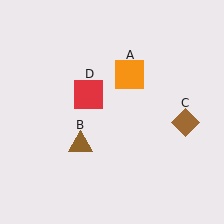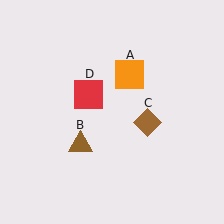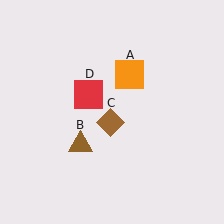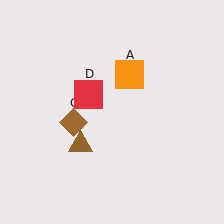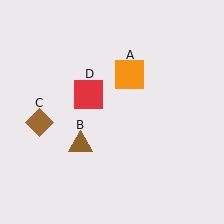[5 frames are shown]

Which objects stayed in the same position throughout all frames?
Orange square (object A) and brown triangle (object B) and red square (object D) remained stationary.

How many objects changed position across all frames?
1 object changed position: brown diamond (object C).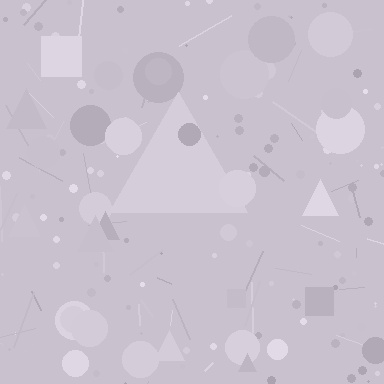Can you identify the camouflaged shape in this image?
The camouflaged shape is a triangle.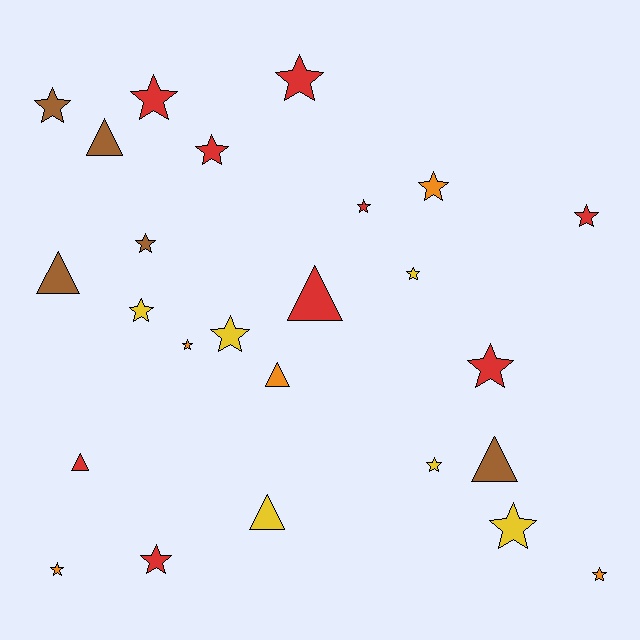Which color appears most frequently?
Red, with 9 objects.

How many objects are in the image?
There are 25 objects.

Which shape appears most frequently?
Star, with 18 objects.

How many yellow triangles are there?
There is 1 yellow triangle.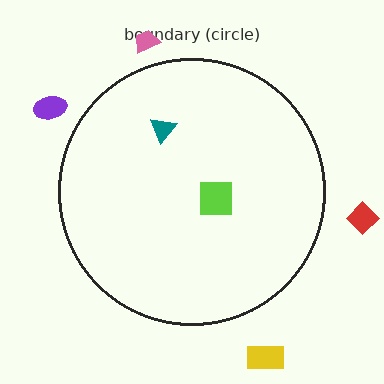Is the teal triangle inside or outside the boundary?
Inside.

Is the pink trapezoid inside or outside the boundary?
Outside.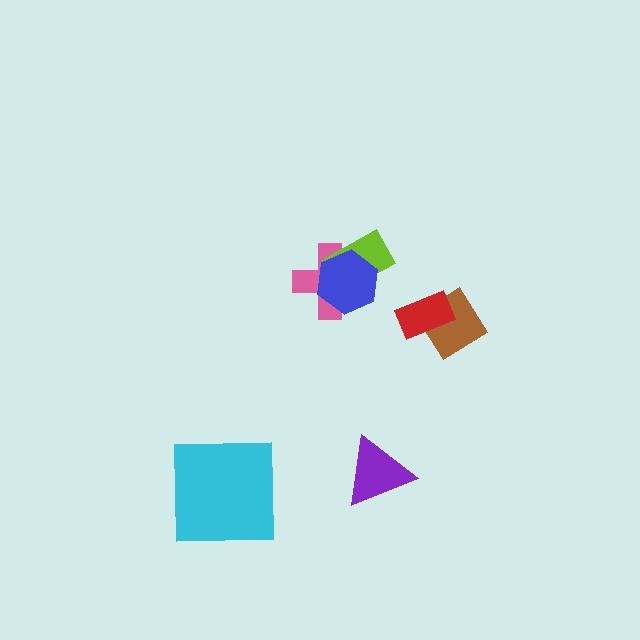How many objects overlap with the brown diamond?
1 object overlaps with the brown diamond.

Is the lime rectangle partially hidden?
Yes, it is partially covered by another shape.